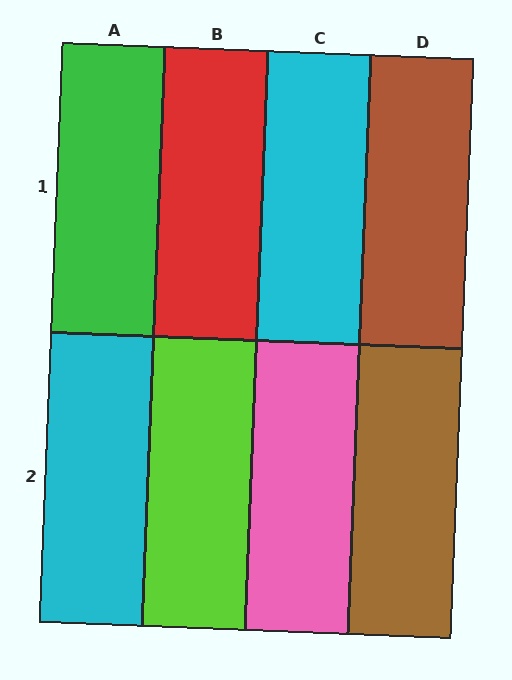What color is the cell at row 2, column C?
Pink.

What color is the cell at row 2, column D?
Brown.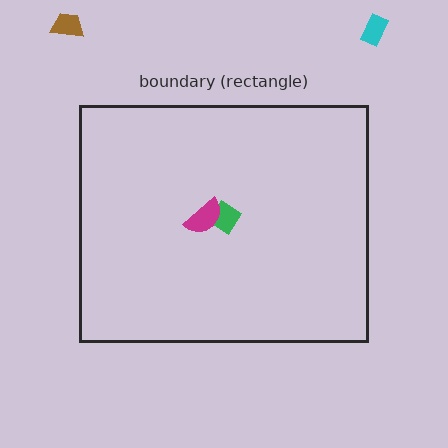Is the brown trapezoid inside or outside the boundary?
Outside.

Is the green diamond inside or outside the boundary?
Inside.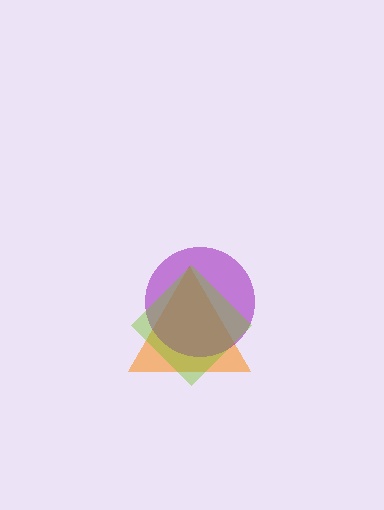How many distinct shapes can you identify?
There are 3 distinct shapes: an orange triangle, a purple circle, a lime diamond.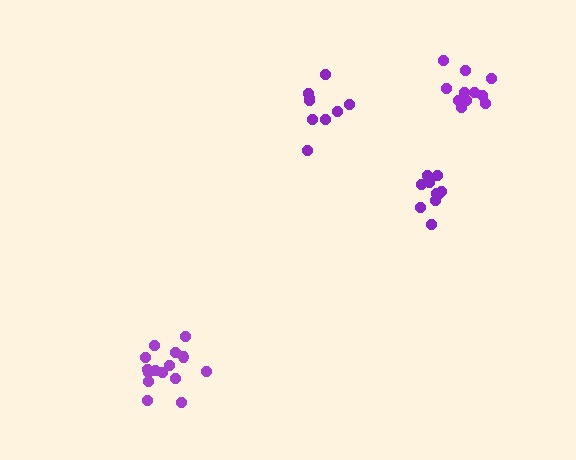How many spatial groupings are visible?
There are 4 spatial groupings.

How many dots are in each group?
Group 1: 9 dots, Group 2: 12 dots, Group 3: 15 dots, Group 4: 10 dots (46 total).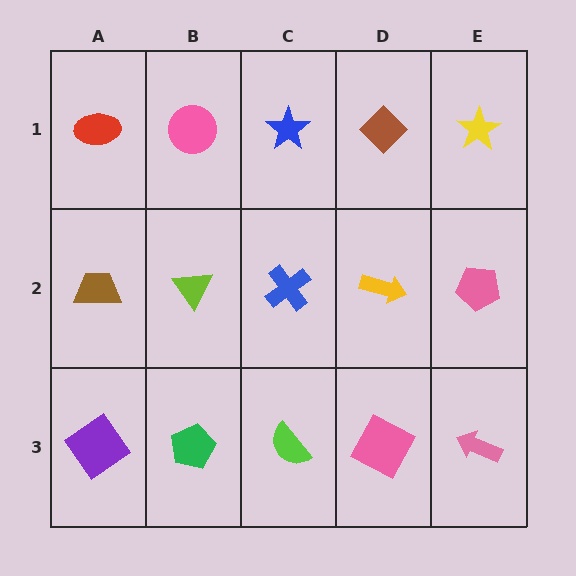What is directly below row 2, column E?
A pink arrow.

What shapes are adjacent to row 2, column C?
A blue star (row 1, column C), a lime semicircle (row 3, column C), a lime triangle (row 2, column B), a yellow arrow (row 2, column D).